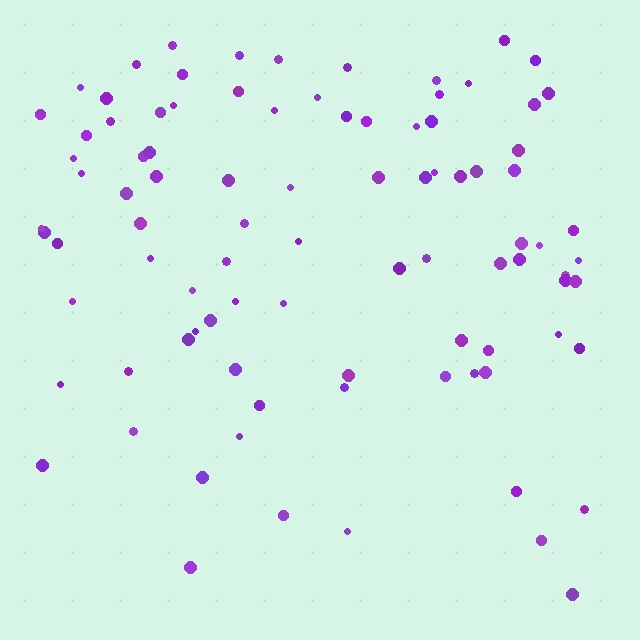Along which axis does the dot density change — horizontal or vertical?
Vertical.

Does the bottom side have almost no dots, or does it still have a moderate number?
Still a moderate number, just noticeably fewer than the top.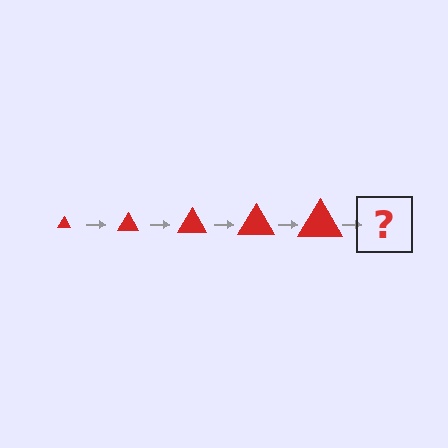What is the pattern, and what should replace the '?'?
The pattern is that the triangle gets progressively larger each step. The '?' should be a red triangle, larger than the previous one.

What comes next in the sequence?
The next element should be a red triangle, larger than the previous one.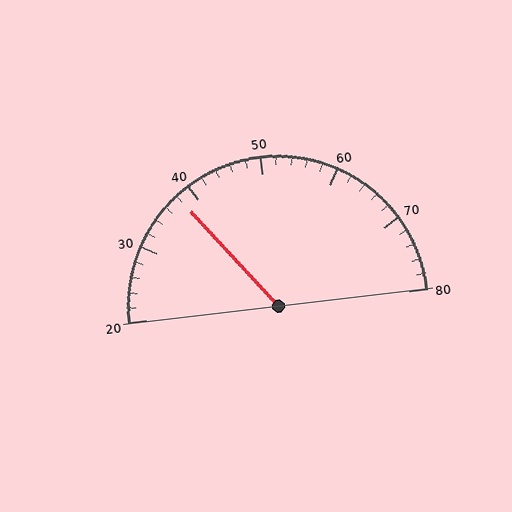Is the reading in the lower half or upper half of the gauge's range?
The reading is in the lower half of the range (20 to 80).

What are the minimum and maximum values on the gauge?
The gauge ranges from 20 to 80.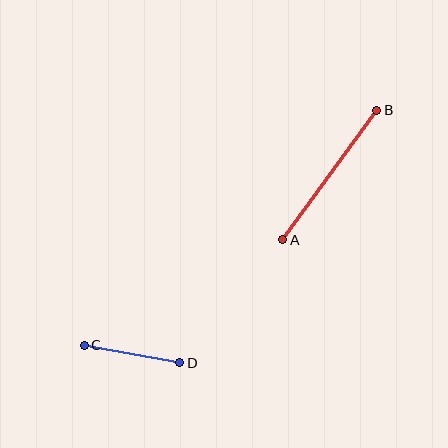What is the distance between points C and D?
The distance is approximately 97 pixels.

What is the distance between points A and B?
The distance is approximately 160 pixels.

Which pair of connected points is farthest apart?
Points A and B are farthest apart.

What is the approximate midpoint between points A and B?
The midpoint is at approximately (330, 175) pixels.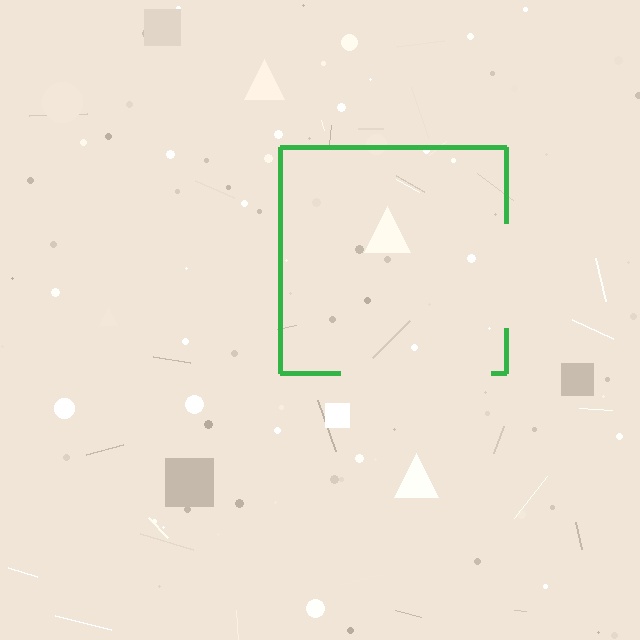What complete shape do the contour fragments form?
The contour fragments form a square.